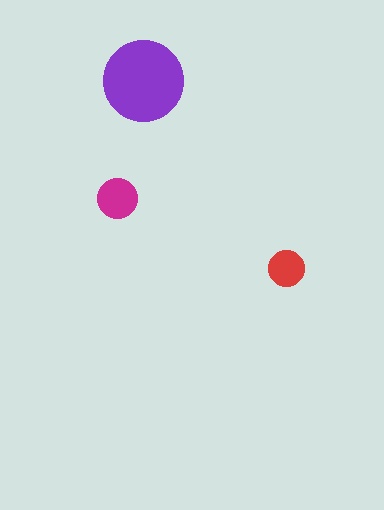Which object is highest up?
The purple circle is topmost.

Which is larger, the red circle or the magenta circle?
The magenta one.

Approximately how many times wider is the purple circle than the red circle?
About 2 times wider.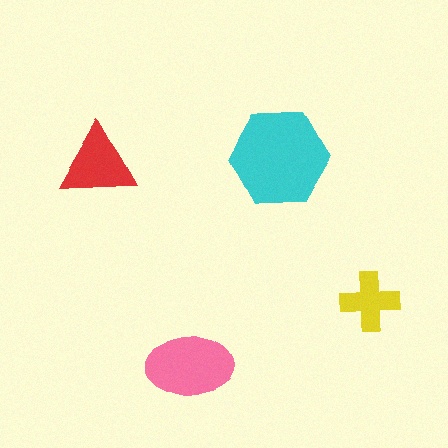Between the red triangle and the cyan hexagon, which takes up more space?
The cyan hexagon.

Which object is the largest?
The cyan hexagon.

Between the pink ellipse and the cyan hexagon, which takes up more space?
The cyan hexagon.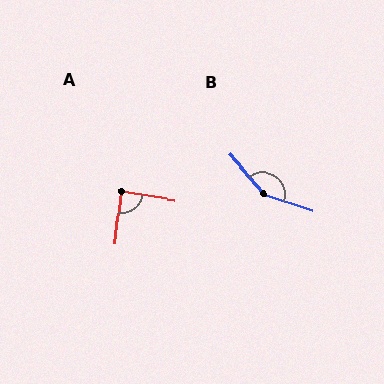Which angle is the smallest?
A, at approximately 87 degrees.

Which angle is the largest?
B, at approximately 150 degrees.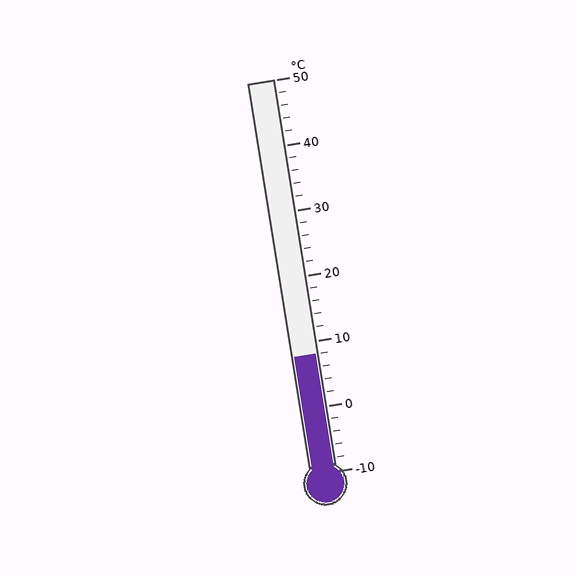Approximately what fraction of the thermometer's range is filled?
The thermometer is filled to approximately 30% of its range.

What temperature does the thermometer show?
The thermometer shows approximately 8°C.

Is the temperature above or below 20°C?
The temperature is below 20°C.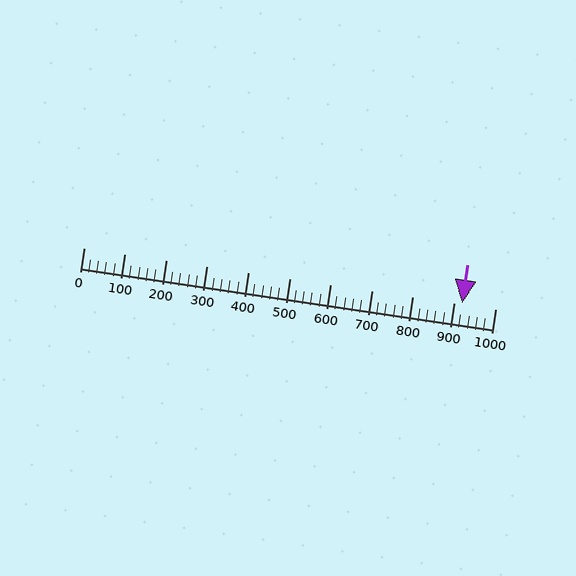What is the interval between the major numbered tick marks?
The major tick marks are spaced 100 units apart.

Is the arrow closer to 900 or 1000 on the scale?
The arrow is closer to 900.